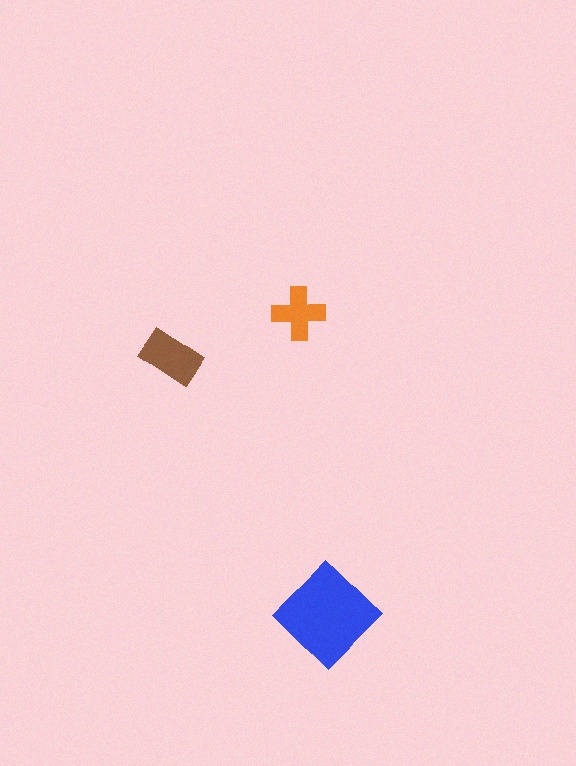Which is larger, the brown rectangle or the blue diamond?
The blue diamond.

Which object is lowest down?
The blue diamond is bottommost.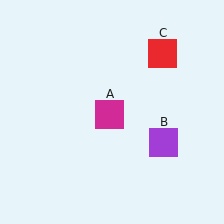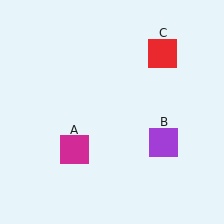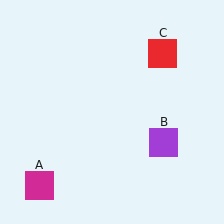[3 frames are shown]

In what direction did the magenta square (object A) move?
The magenta square (object A) moved down and to the left.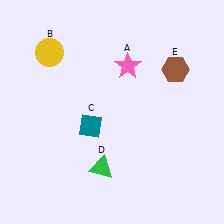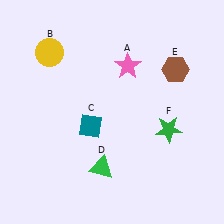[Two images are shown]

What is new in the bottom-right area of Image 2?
A green star (F) was added in the bottom-right area of Image 2.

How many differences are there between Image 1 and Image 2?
There is 1 difference between the two images.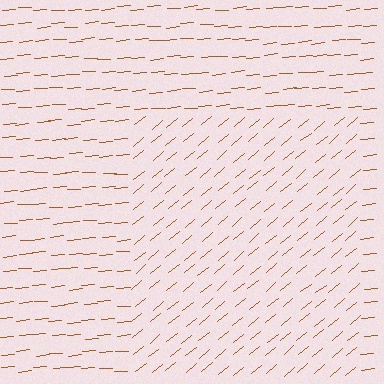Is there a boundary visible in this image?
Yes, there is a texture boundary formed by a change in line orientation.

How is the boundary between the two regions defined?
The boundary is defined purely by a change in line orientation (approximately 35 degrees difference). All lines are the same color and thickness.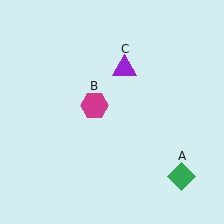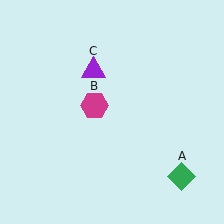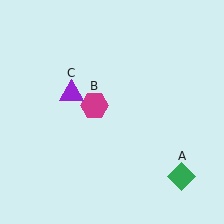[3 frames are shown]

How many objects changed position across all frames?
1 object changed position: purple triangle (object C).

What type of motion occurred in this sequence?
The purple triangle (object C) rotated counterclockwise around the center of the scene.